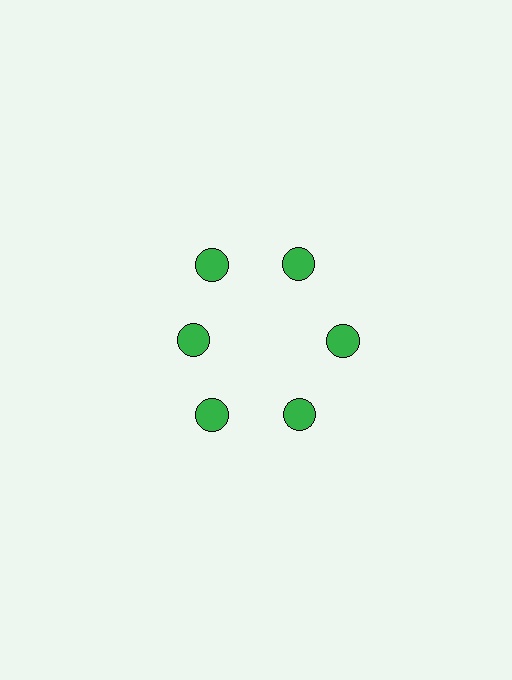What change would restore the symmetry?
The symmetry would be restored by moving it outward, back onto the ring so that all 6 circles sit at equal angles and equal distance from the center.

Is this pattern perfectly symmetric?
No. The 6 green circles are arranged in a ring, but one element near the 9 o'clock position is pulled inward toward the center, breaking the 6-fold rotational symmetry.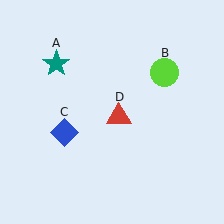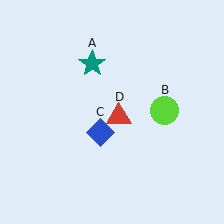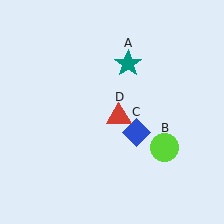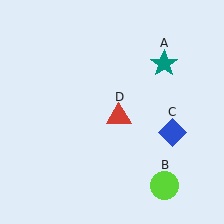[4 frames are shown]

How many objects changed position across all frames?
3 objects changed position: teal star (object A), lime circle (object B), blue diamond (object C).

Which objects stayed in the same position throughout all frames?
Red triangle (object D) remained stationary.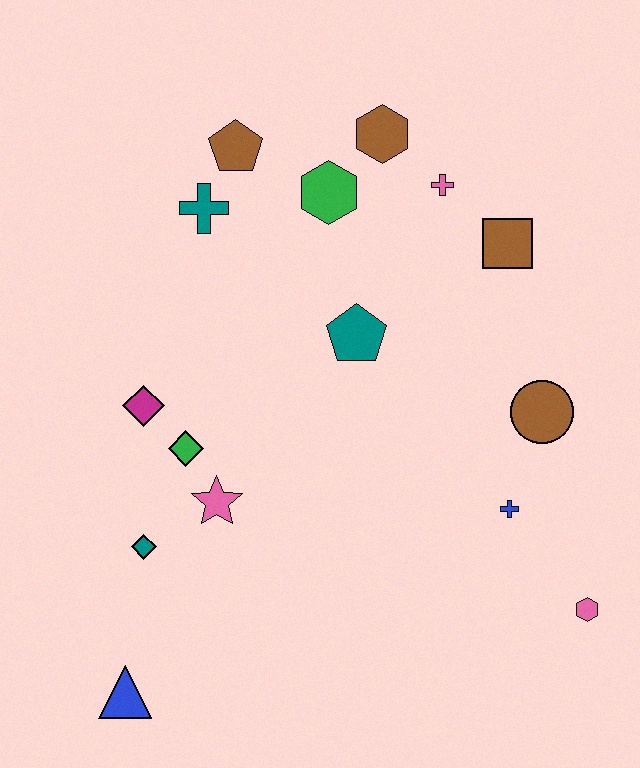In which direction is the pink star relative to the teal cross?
The pink star is below the teal cross.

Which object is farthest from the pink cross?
The blue triangle is farthest from the pink cross.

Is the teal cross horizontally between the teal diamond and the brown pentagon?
Yes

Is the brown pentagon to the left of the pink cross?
Yes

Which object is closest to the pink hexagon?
The blue cross is closest to the pink hexagon.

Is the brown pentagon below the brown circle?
No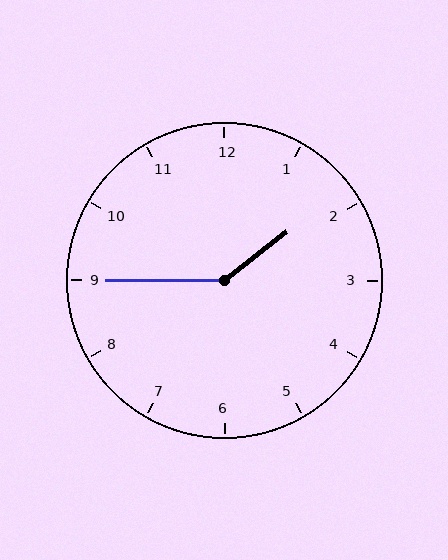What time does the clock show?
1:45.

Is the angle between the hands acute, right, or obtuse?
It is obtuse.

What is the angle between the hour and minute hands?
Approximately 142 degrees.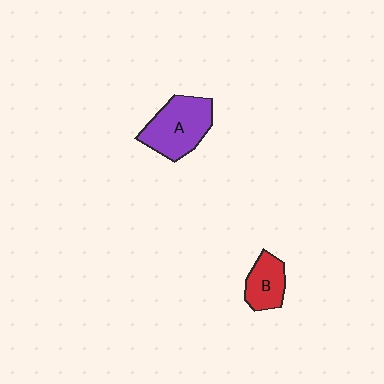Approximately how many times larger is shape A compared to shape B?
Approximately 1.7 times.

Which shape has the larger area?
Shape A (purple).